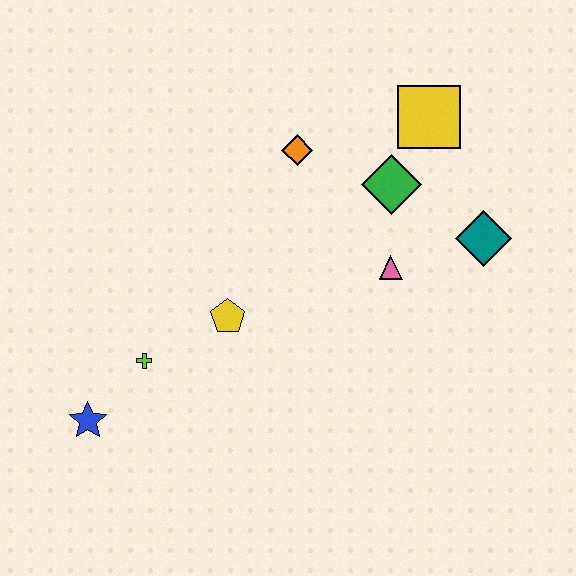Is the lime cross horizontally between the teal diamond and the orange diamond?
No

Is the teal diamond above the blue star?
Yes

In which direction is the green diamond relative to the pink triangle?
The green diamond is above the pink triangle.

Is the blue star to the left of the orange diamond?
Yes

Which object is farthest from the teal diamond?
The blue star is farthest from the teal diamond.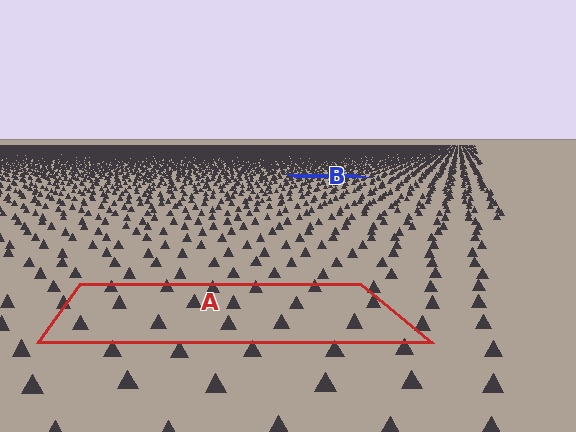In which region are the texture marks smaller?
The texture marks are smaller in region B, because it is farther away.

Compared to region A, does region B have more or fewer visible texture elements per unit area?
Region B has more texture elements per unit area — they are packed more densely because it is farther away.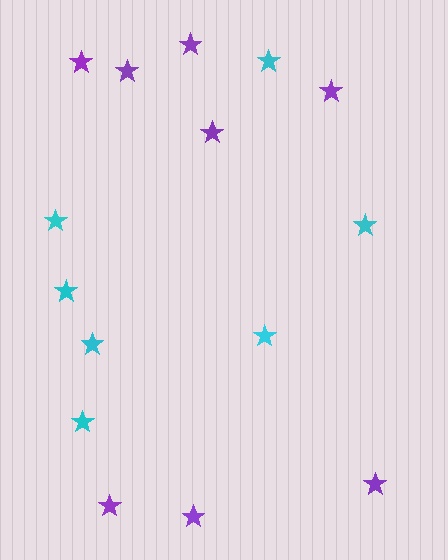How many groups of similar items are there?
There are 2 groups: one group of cyan stars (7) and one group of purple stars (8).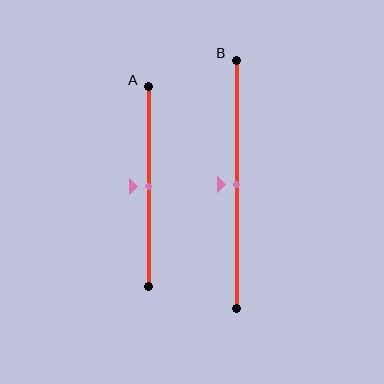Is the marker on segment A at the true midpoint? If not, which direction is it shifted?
Yes, the marker on segment A is at the true midpoint.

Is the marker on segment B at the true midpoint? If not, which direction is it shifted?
Yes, the marker on segment B is at the true midpoint.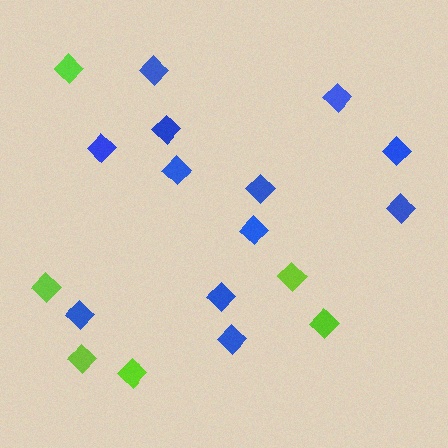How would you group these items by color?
There are 2 groups: one group of blue diamonds (12) and one group of lime diamonds (6).